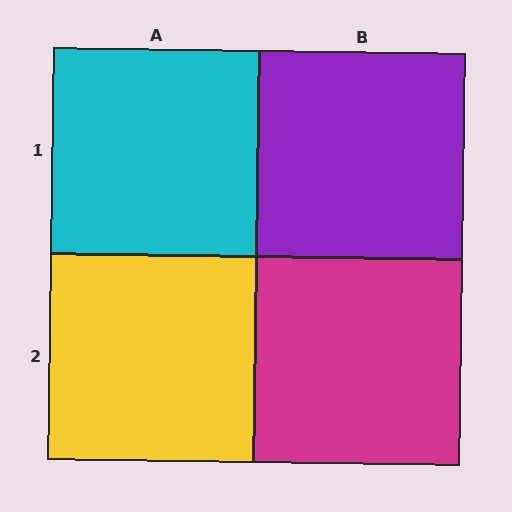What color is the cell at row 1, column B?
Purple.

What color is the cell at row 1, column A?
Cyan.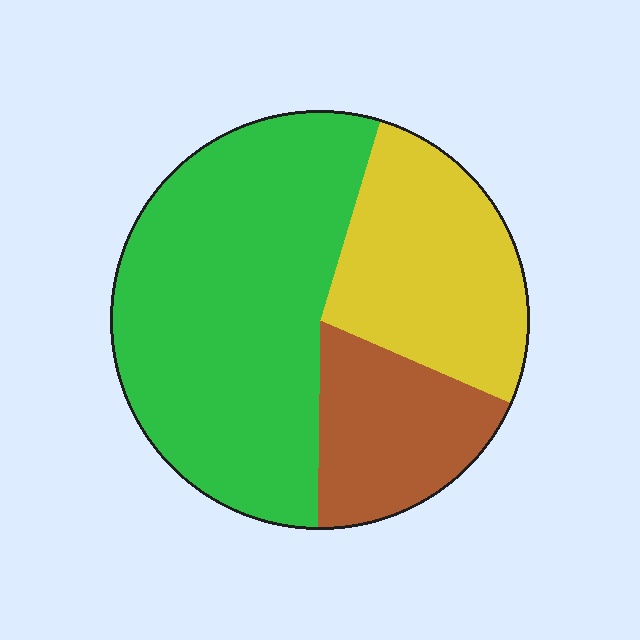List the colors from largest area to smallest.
From largest to smallest: green, yellow, brown.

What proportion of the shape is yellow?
Yellow covers 27% of the shape.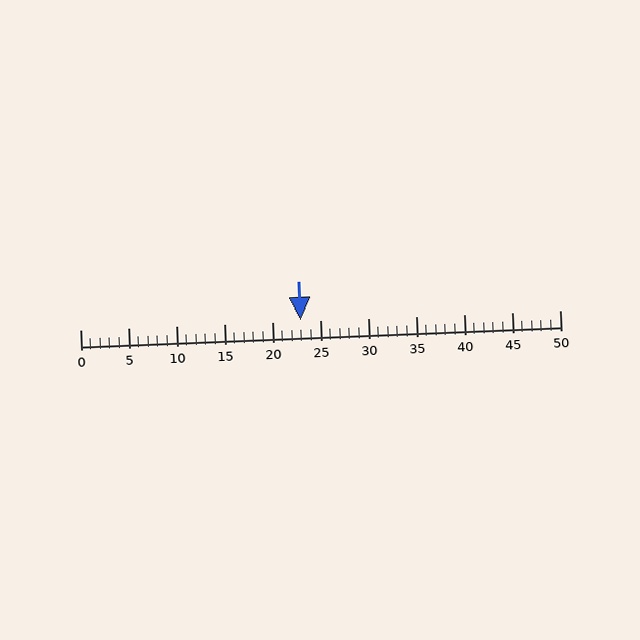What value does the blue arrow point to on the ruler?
The blue arrow points to approximately 23.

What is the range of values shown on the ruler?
The ruler shows values from 0 to 50.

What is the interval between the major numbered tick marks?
The major tick marks are spaced 5 units apart.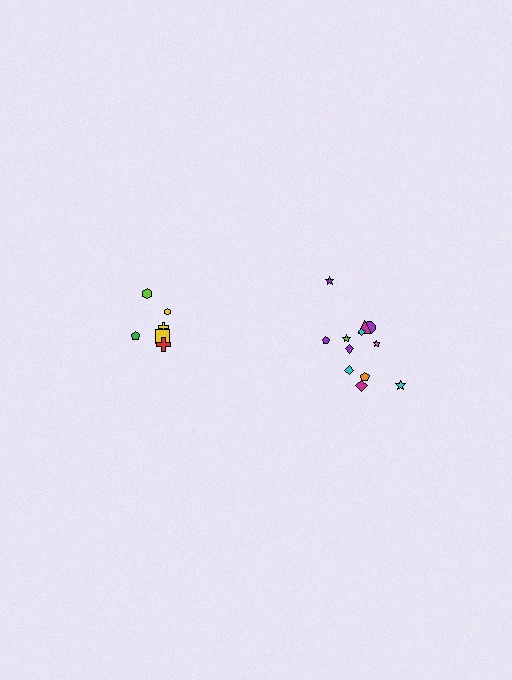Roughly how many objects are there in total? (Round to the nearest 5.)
Roughly 20 objects in total.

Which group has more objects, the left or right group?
The right group.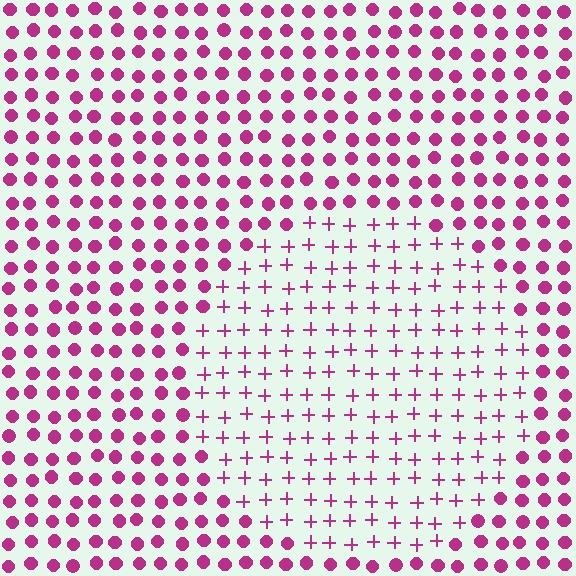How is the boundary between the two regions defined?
The boundary is defined by a change in element shape: plus signs inside vs. circles outside. All elements share the same color and spacing.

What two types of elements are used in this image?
The image uses plus signs inside the circle region and circles outside it.